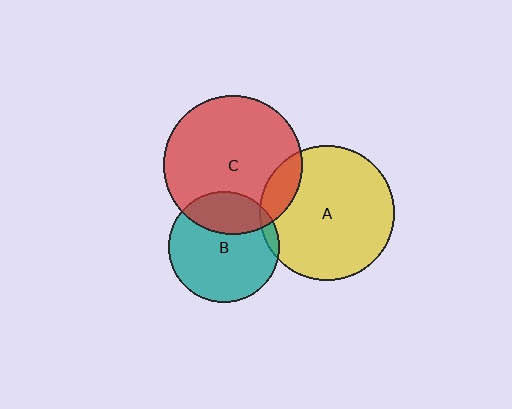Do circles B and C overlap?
Yes.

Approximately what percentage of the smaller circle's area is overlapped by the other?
Approximately 30%.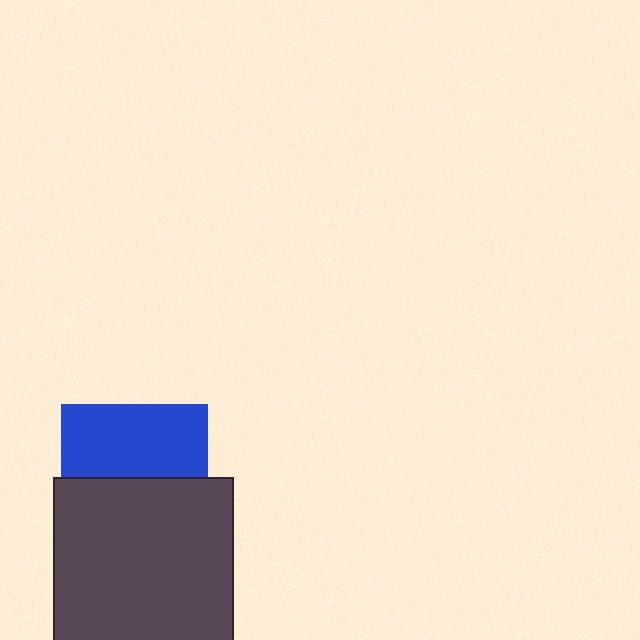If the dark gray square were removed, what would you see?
You would see the complete blue square.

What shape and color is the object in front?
The object in front is a dark gray square.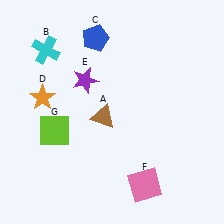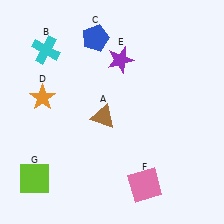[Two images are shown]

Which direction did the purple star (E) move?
The purple star (E) moved right.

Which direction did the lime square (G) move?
The lime square (G) moved down.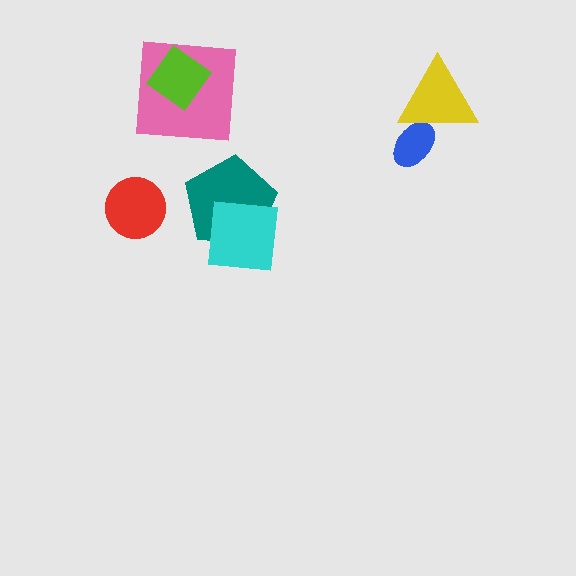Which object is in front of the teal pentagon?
The cyan square is in front of the teal pentagon.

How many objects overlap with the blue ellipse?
1 object overlaps with the blue ellipse.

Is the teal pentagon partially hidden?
Yes, it is partially covered by another shape.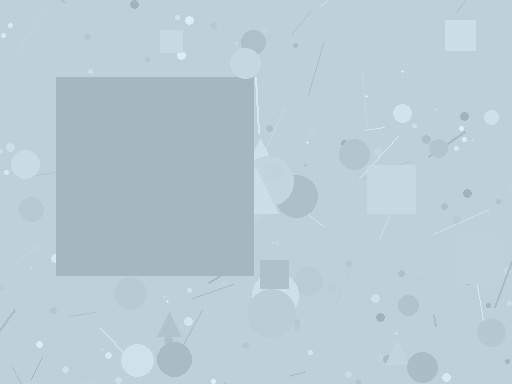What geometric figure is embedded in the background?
A square is embedded in the background.